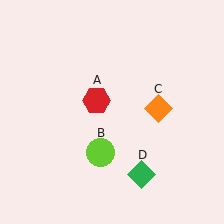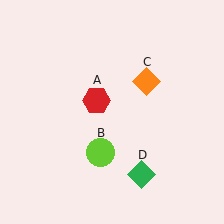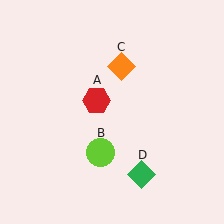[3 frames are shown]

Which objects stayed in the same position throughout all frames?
Red hexagon (object A) and lime circle (object B) and green diamond (object D) remained stationary.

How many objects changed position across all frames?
1 object changed position: orange diamond (object C).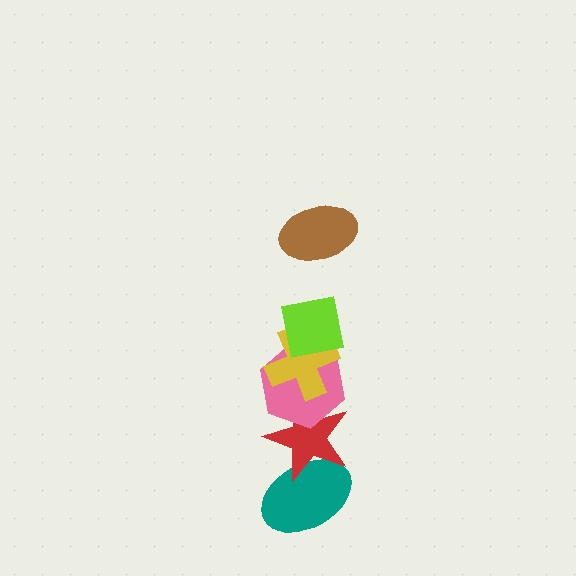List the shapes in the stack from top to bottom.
From top to bottom: the brown ellipse, the lime square, the yellow cross, the pink hexagon, the red star, the teal ellipse.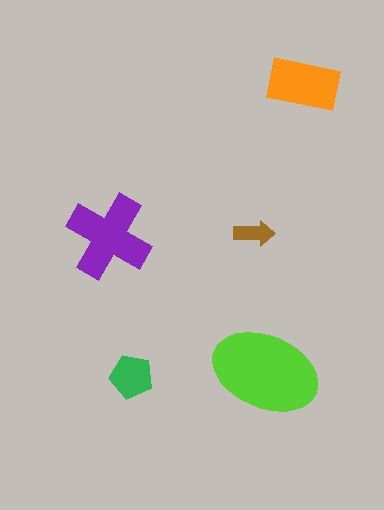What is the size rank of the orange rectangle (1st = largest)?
3rd.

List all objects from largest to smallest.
The lime ellipse, the purple cross, the orange rectangle, the green pentagon, the brown arrow.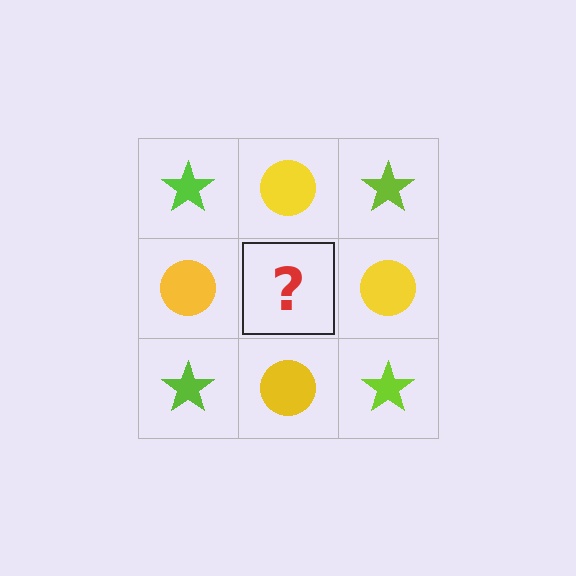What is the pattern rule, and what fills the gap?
The rule is that it alternates lime star and yellow circle in a checkerboard pattern. The gap should be filled with a lime star.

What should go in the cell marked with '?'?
The missing cell should contain a lime star.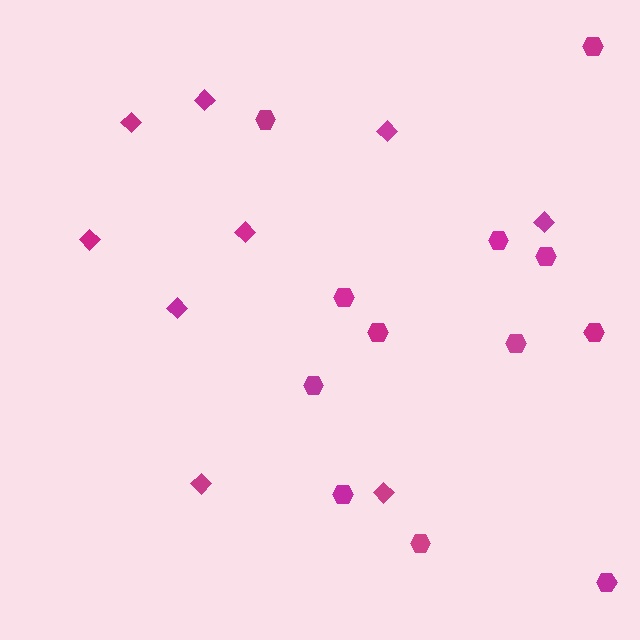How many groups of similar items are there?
There are 2 groups: one group of diamonds (9) and one group of hexagons (12).